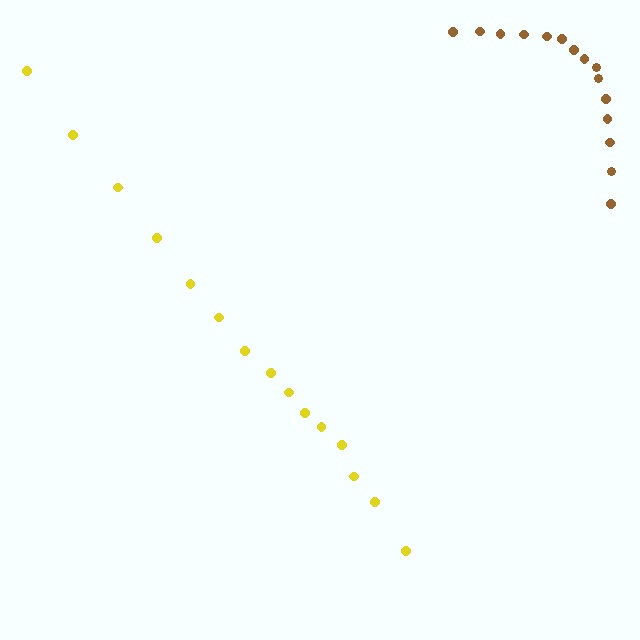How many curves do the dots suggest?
There are 2 distinct paths.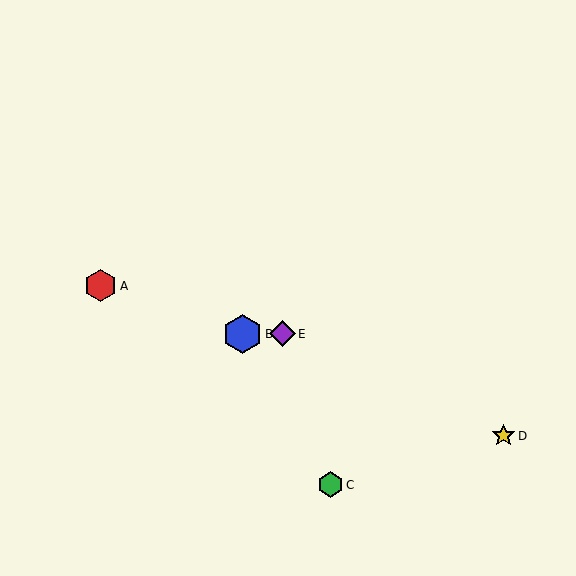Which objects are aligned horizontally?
Objects B, E are aligned horizontally.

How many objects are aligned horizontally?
2 objects (B, E) are aligned horizontally.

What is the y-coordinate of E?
Object E is at y≈334.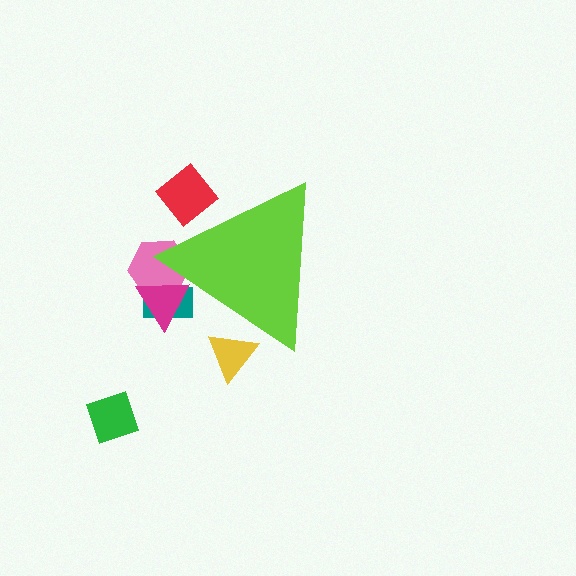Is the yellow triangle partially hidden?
Yes, the yellow triangle is partially hidden behind the lime triangle.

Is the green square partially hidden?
No, the green square is fully visible.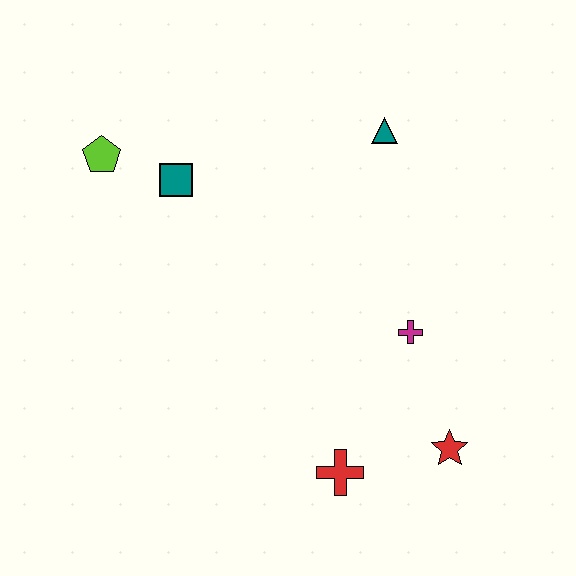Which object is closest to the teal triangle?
The magenta cross is closest to the teal triangle.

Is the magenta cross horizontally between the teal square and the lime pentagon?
No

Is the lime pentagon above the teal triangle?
No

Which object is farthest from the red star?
The lime pentagon is farthest from the red star.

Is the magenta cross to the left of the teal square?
No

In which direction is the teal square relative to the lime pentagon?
The teal square is to the right of the lime pentagon.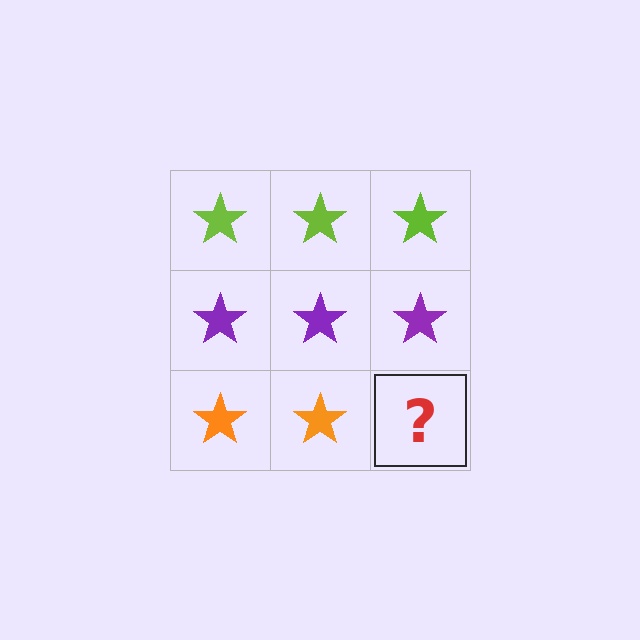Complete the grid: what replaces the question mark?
The question mark should be replaced with an orange star.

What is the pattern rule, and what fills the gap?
The rule is that each row has a consistent color. The gap should be filled with an orange star.